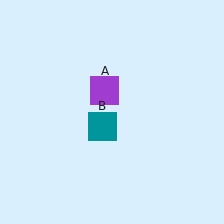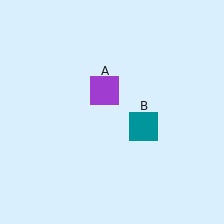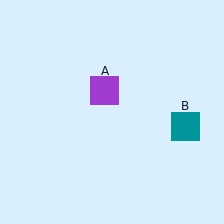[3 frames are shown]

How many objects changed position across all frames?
1 object changed position: teal square (object B).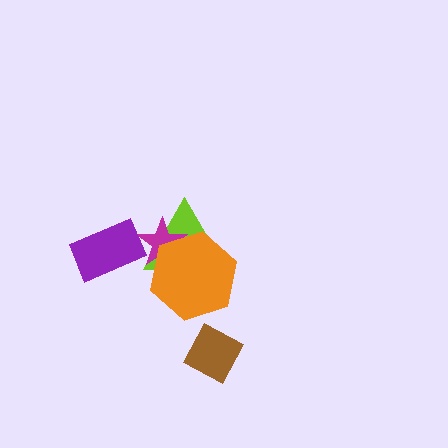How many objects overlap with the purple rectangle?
0 objects overlap with the purple rectangle.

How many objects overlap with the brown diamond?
0 objects overlap with the brown diamond.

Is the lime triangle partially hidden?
Yes, it is partially covered by another shape.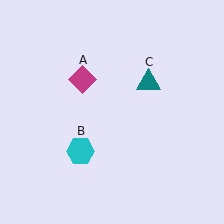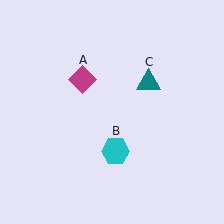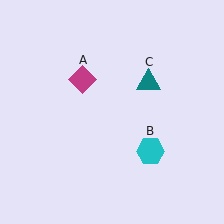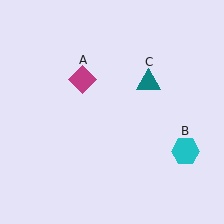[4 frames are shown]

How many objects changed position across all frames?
1 object changed position: cyan hexagon (object B).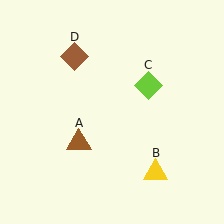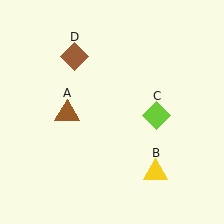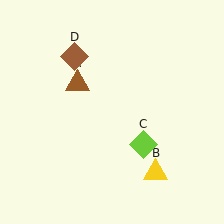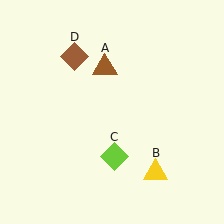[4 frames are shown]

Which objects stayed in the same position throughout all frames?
Yellow triangle (object B) and brown diamond (object D) remained stationary.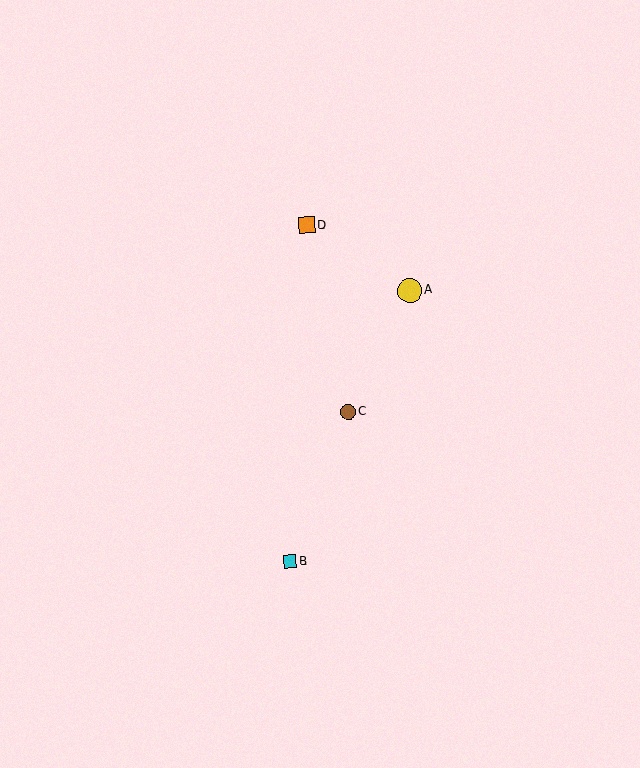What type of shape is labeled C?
Shape C is a brown circle.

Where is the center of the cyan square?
The center of the cyan square is at (290, 561).